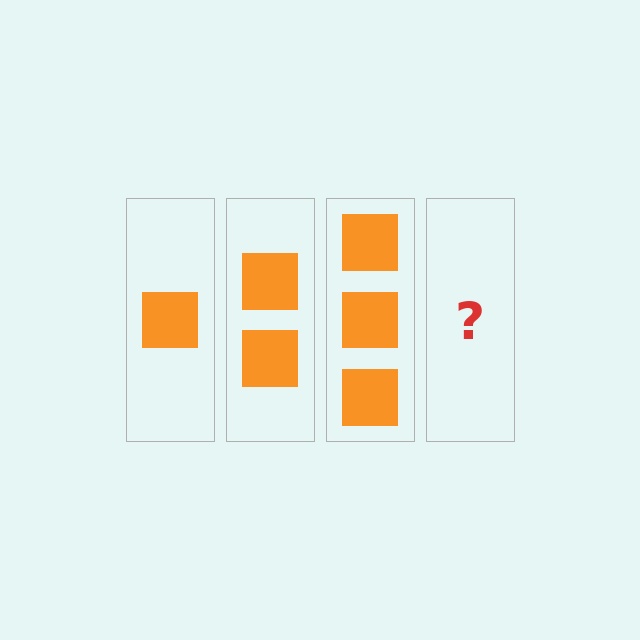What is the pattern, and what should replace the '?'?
The pattern is that each step adds one more square. The '?' should be 4 squares.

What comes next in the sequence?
The next element should be 4 squares.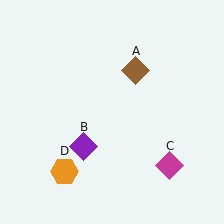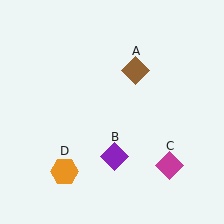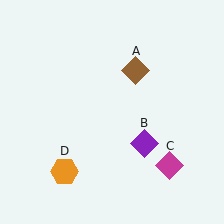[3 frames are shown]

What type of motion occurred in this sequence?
The purple diamond (object B) rotated counterclockwise around the center of the scene.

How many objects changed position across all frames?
1 object changed position: purple diamond (object B).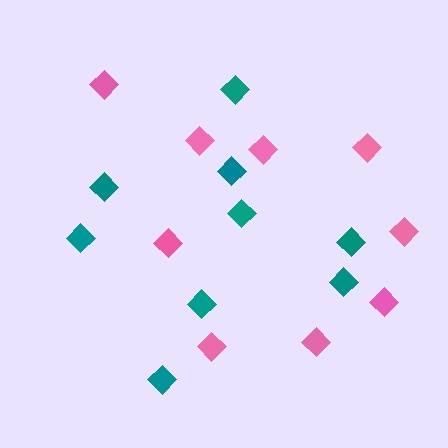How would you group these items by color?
There are 2 groups: one group of pink diamonds (9) and one group of teal diamonds (9).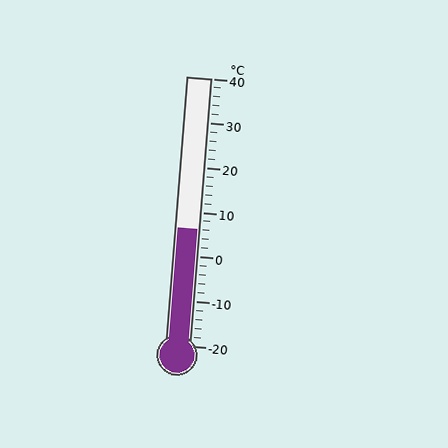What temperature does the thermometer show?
The thermometer shows approximately 6°C.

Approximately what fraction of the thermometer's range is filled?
The thermometer is filled to approximately 45% of its range.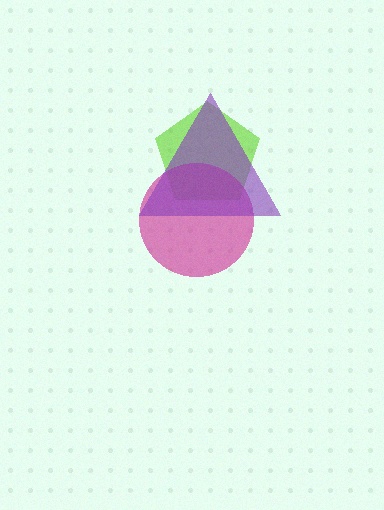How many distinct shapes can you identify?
There are 3 distinct shapes: a lime pentagon, a magenta circle, a purple triangle.